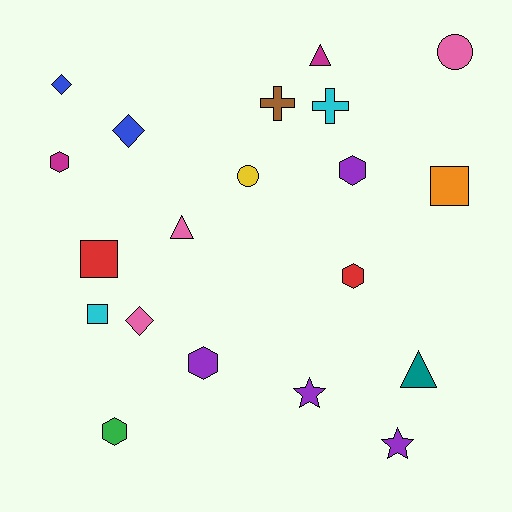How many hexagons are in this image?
There are 5 hexagons.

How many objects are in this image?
There are 20 objects.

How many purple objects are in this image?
There are 4 purple objects.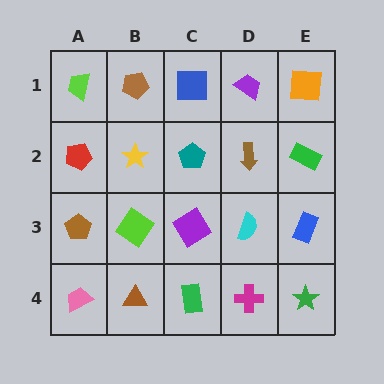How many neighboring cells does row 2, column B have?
4.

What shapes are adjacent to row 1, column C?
A teal pentagon (row 2, column C), a brown pentagon (row 1, column B), a purple trapezoid (row 1, column D).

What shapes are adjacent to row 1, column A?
A red pentagon (row 2, column A), a brown pentagon (row 1, column B).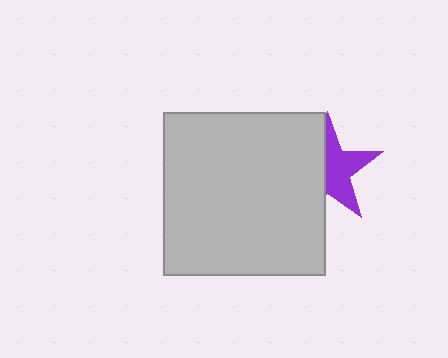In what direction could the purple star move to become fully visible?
The purple star could move right. That would shift it out from behind the light gray square entirely.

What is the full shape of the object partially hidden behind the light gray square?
The partially hidden object is a purple star.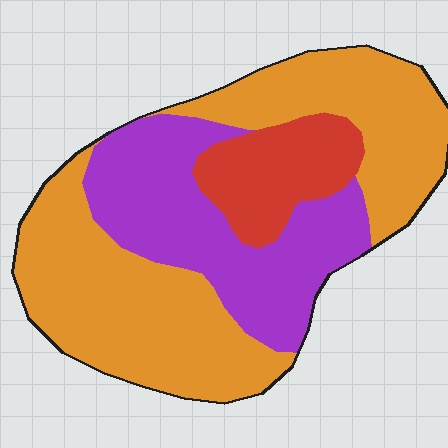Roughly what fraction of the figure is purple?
Purple takes up between a sixth and a third of the figure.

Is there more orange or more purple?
Orange.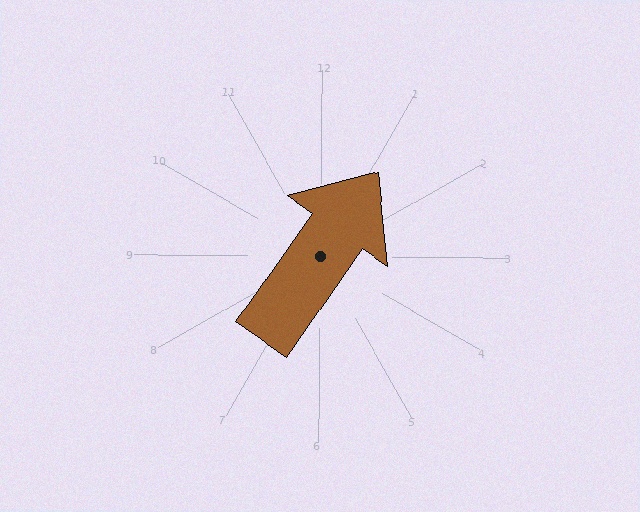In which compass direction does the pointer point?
Northeast.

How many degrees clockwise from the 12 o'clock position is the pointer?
Approximately 35 degrees.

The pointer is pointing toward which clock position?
Roughly 1 o'clock.